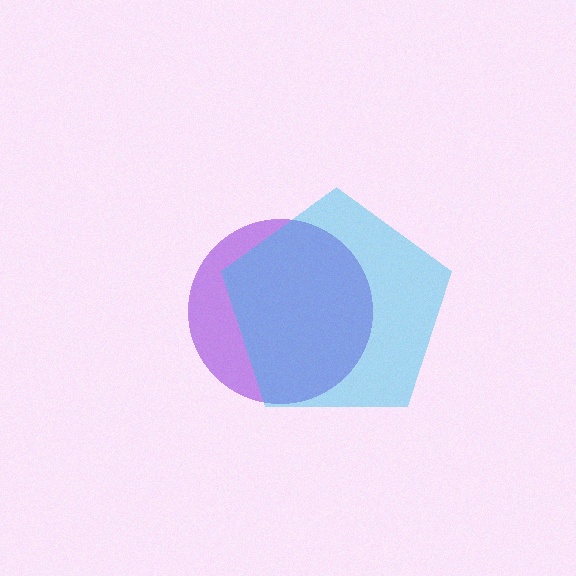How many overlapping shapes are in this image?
There are 2 overlapping shapes in the image.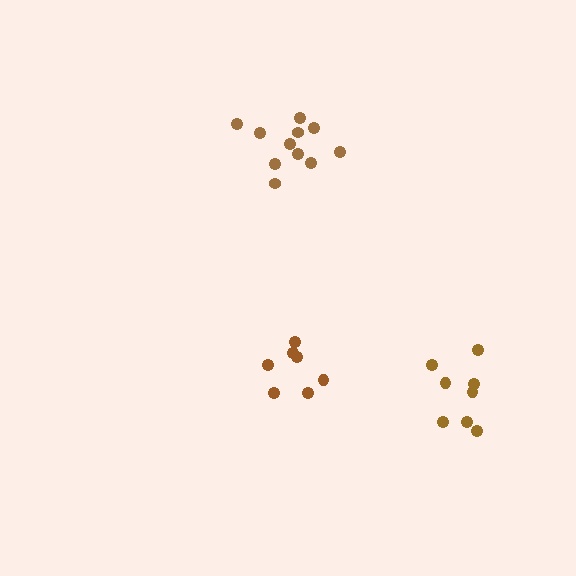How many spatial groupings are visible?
There are 3 spatial groupings.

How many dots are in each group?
Group 1: 7 dots, Group 2: 8 dots, Group 3: 11 dots (26 total).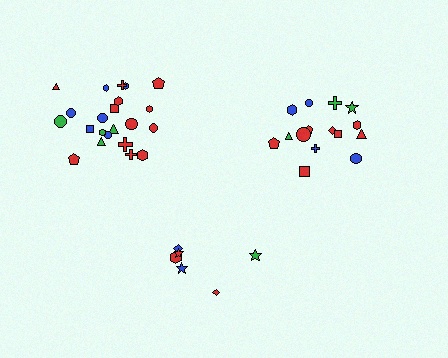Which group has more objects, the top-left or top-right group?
The top-left group.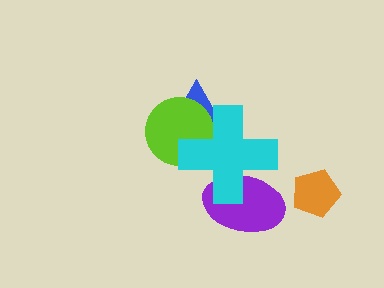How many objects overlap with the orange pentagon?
0 objects overlap with the orange pentagon.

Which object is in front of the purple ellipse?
The cyan cross is in front of the purple ellipse.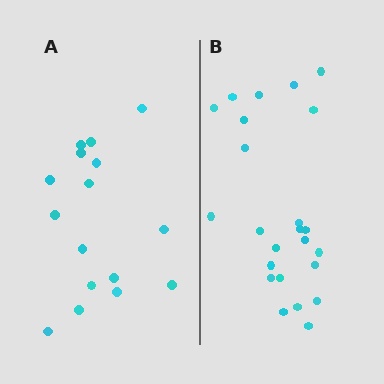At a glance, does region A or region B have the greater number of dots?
Region B (the right region) has more dots.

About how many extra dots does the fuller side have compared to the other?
Region B has roughly 8 or so more dots than region A.